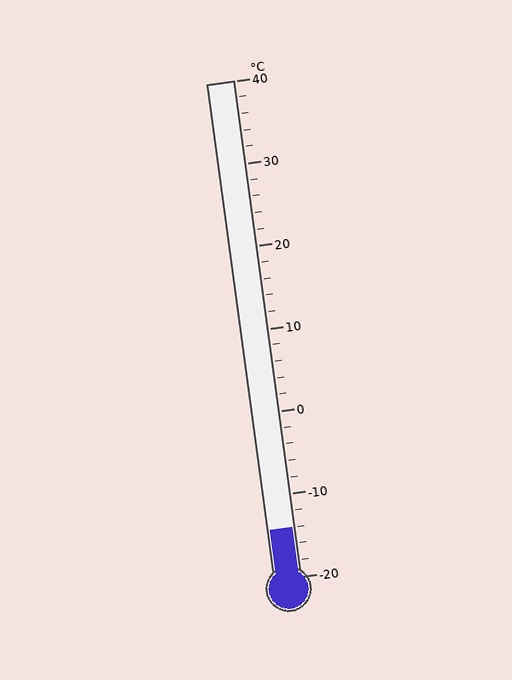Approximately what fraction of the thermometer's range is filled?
The thermometer is filled to approximately 10% of its range.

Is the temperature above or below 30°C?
The temperature is below 30°C.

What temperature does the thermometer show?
The thermometer shows approximately -14°C.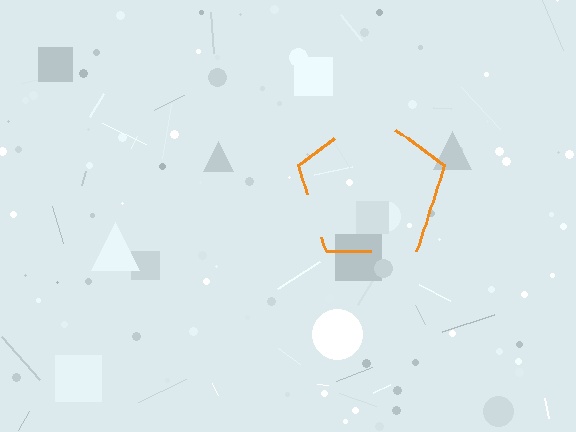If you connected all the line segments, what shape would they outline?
They would outline a pentagon.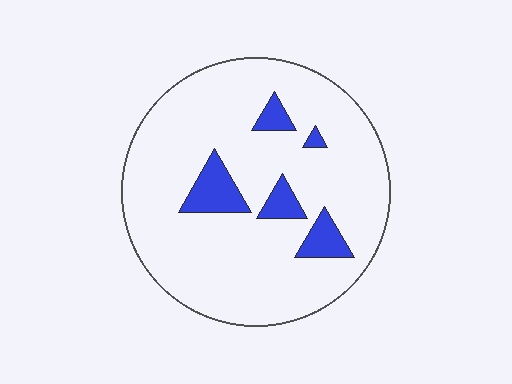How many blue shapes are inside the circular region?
5.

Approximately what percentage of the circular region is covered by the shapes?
Approximately 10%.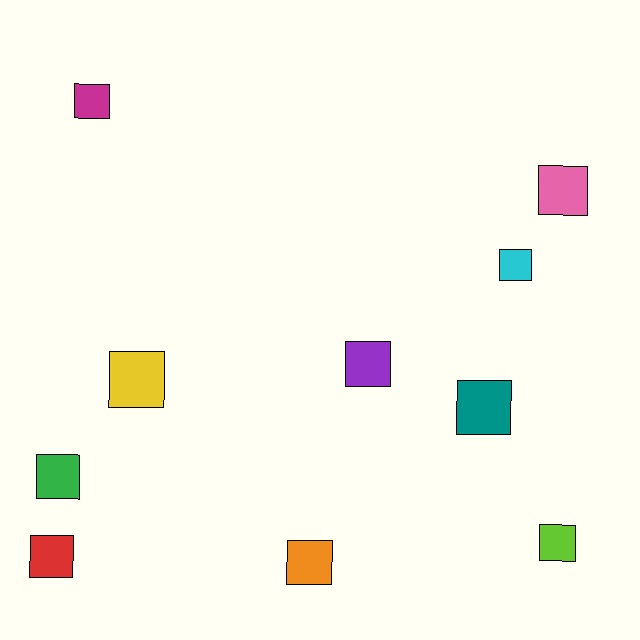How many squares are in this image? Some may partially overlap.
There are 10 squares.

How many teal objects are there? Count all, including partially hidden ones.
There is 1 teal object.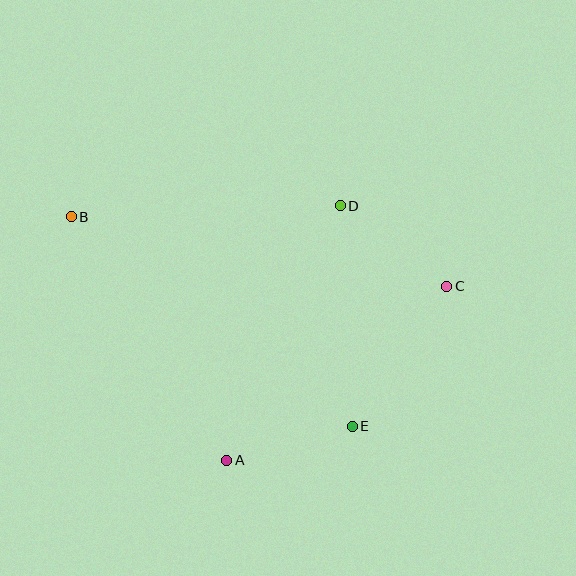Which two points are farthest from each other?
Points B and C are farthest from each other.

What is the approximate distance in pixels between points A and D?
The distance between A and D is approximately 279 pixels.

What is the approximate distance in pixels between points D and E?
The distance between D and E is approximately 221 pixels.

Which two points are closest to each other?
Points A and E are closest to each other.